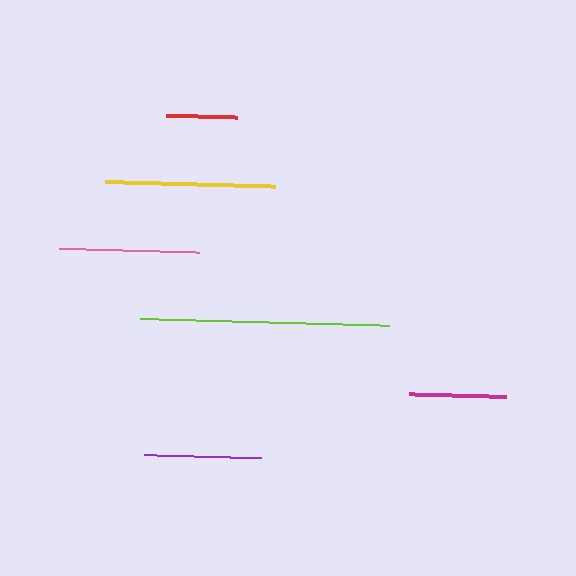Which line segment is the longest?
The lime line is the longest at approximately 249 pixels.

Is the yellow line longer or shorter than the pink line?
The yellow line is longer than the pink line.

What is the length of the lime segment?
The lime segment is approximately 249 pixels long.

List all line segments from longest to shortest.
From longest to shortest: lime, yellow, pink, purple, magenta, red.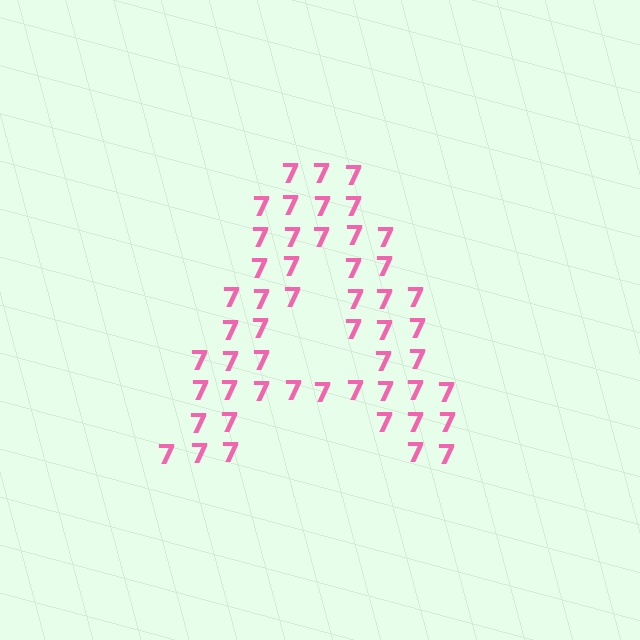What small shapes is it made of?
It is made of small digit 7's.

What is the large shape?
The large shape is the letter A.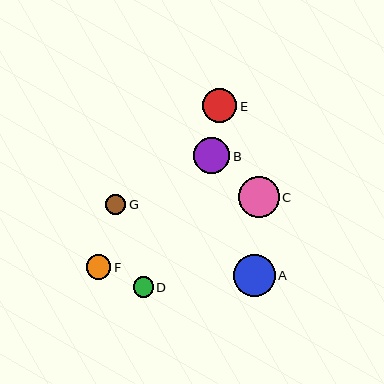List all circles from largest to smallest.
From largest to smallest: A, C, B, E, F, G, D.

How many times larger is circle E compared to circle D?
Circle E is approximately 1.7 times the size of circle D.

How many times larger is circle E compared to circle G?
Circle E is approximately 1.7 times the size of circle G.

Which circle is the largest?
Circle A is the largest with a size of approximately 42 pixels.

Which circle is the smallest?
Circle D is the smallest with a size of approximately 20 pixels.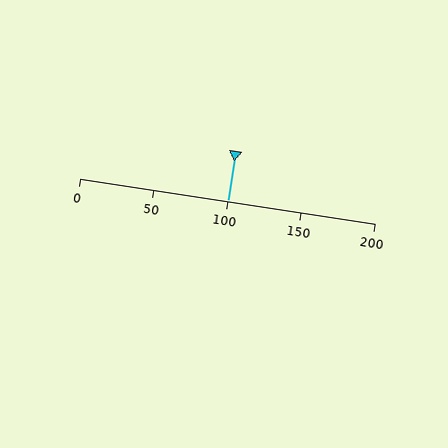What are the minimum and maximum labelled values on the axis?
The axis runs from 0 to 200.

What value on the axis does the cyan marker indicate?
The marker indicates approximately 100.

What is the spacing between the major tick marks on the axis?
The major ticks are spaced 50 apart.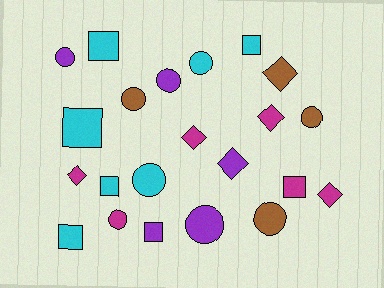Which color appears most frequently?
Cyan, with 7 objects.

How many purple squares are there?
There is 1 purple square.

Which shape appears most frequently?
Circle, with 9 objects.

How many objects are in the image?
There are 22 objects.